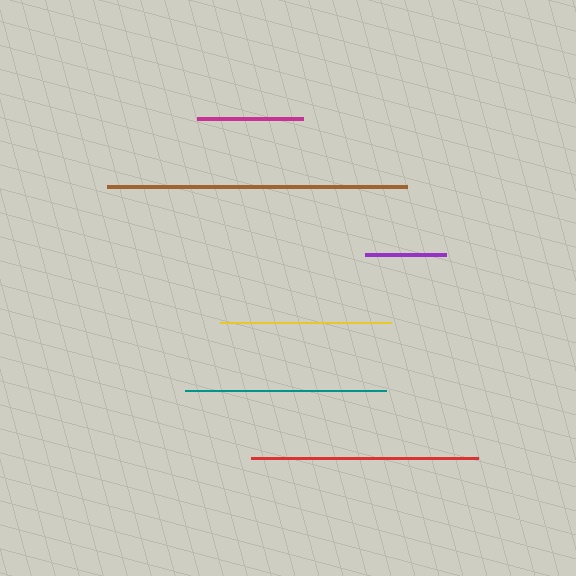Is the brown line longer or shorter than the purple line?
The brown line is longer than the purple line.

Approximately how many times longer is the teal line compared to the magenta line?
The teal line is approximately 1.9 times the length of the magenta line.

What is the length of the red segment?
The red segment is approximately 227 pixels long.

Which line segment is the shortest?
The purple line is the shortest at approximately 81 pixels.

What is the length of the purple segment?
The purple segment is approximately 81 pixels long.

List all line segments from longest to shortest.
From longest to shortest: brown, red, teal, yellow, magenta, purple.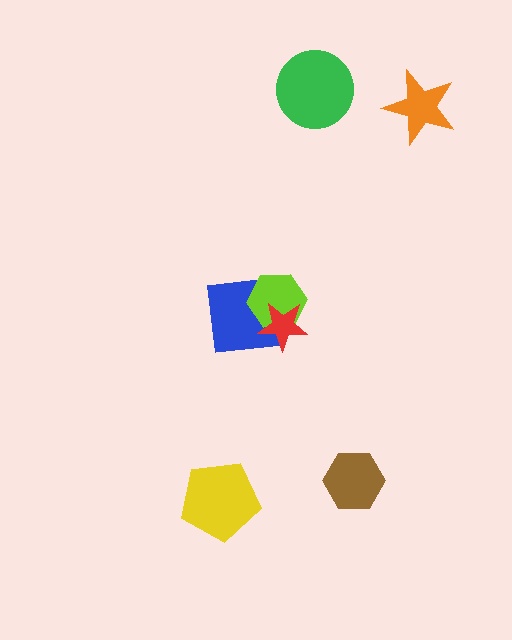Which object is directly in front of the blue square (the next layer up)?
The lime hexagon is directly in front of the blue square.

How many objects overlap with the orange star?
0 objects overlap with the orange star.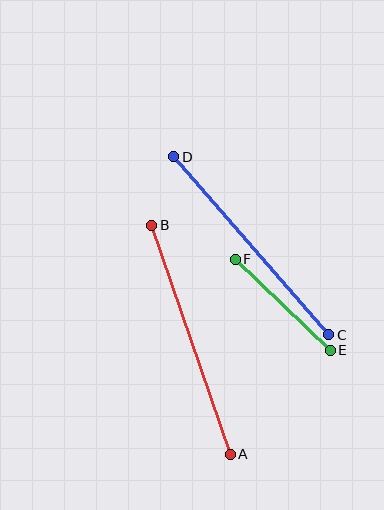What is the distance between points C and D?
The distance is approximately 236 pixels.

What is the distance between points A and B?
The distance is approximately 242 pixels.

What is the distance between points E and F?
The distance is approximately 131 pixels.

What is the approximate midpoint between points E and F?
The midpoint is at approximately (283, 305) pixels.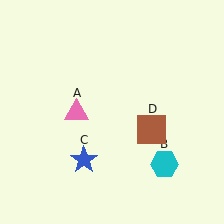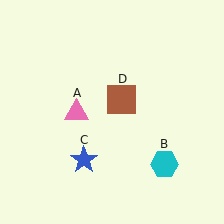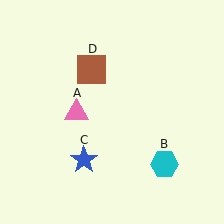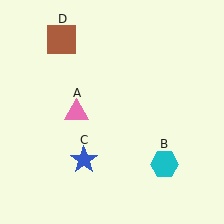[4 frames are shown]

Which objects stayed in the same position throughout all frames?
Pink triangle (object A) and cyan hexagon (object B) and blue star (object C) remained stationary.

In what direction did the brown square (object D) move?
The brown square (object D) moved up and to the left.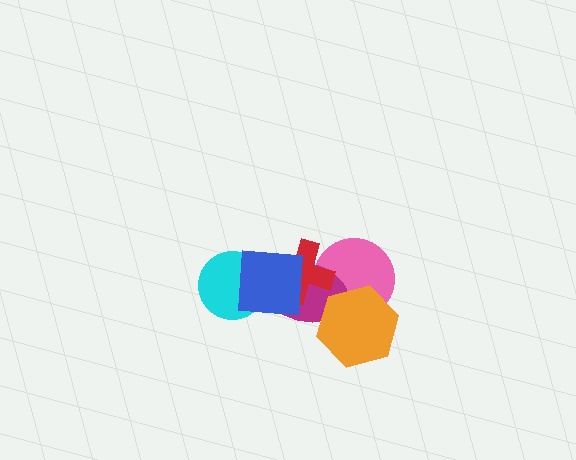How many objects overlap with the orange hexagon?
2 objects overlap with the orange hexagon.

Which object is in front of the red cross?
The blue square is in front of the red cross.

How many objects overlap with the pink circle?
3 objects overlap with the pink circle.